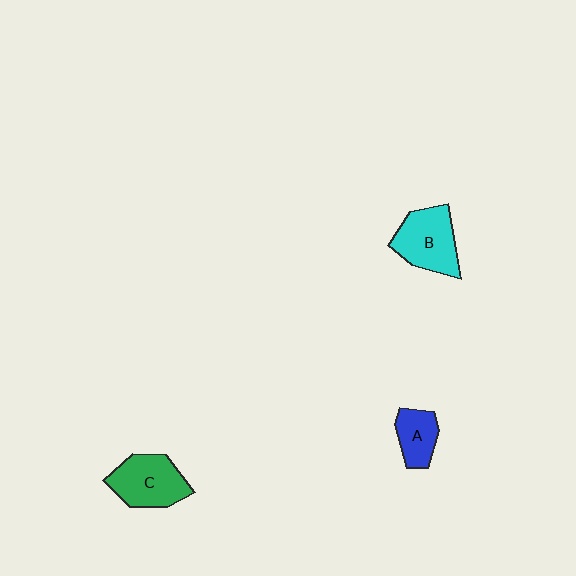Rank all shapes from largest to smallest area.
From largest to smallest: B (cyan), C (green), A (blue).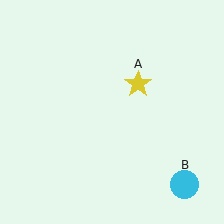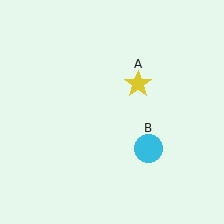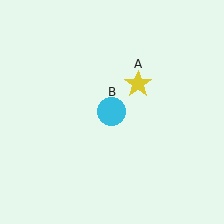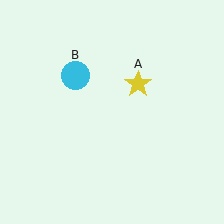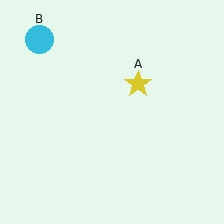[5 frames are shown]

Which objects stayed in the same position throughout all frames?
Yellow star (object A) remained stationary.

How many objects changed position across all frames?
1 object changed position: cyan circle (object B).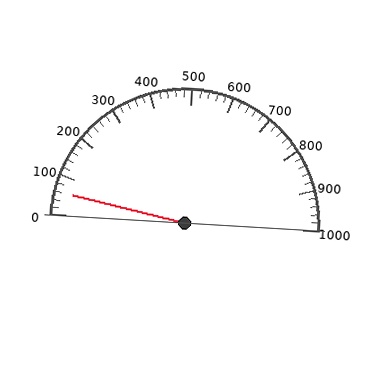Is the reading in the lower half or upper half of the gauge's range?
The reading is in the lower half of the range (0 to 1000).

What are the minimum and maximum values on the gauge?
The gauge ranges from 0 to 1000.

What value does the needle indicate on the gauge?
The needle indicates approximately 60.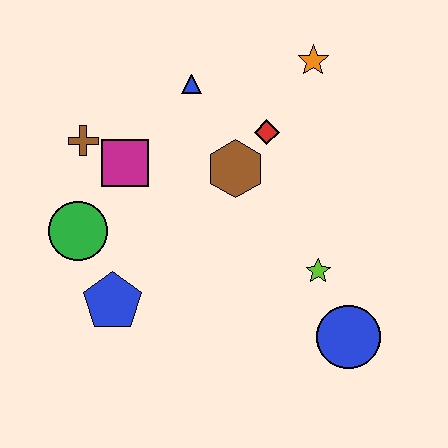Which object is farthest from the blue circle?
The brown cross is farthest from the blue circle.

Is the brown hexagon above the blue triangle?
No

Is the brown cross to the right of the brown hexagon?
No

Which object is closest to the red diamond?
The brown hexagon is closest to the red diamond.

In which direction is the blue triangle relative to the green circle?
The blue triangle is above the green circle.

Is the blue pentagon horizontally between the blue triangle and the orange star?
No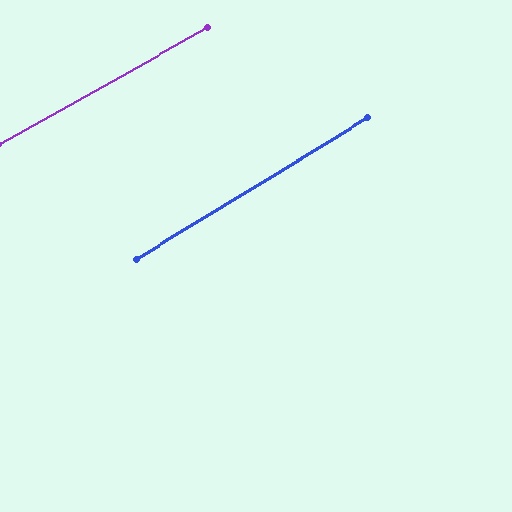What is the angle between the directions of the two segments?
Approximately 2 degrees.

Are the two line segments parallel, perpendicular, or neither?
Parallel — their directions differ by only 2.0°.